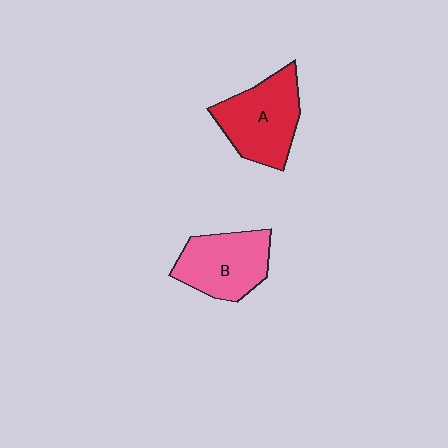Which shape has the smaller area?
Shape B (pink).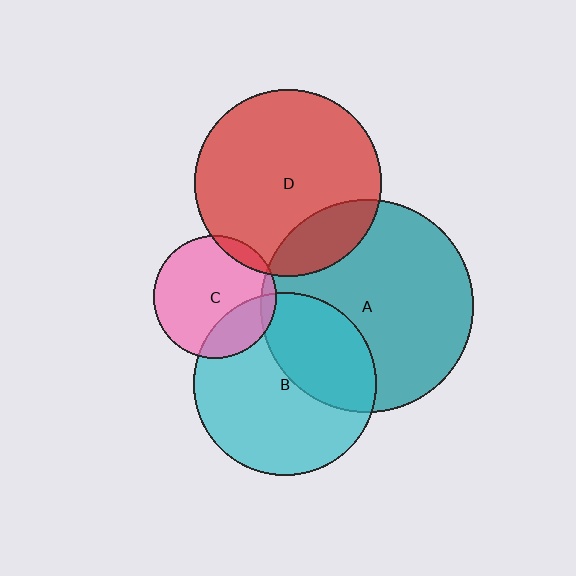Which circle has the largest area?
Circle A (teal).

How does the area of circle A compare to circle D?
Approximately 1.3 times.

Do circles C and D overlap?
Yes.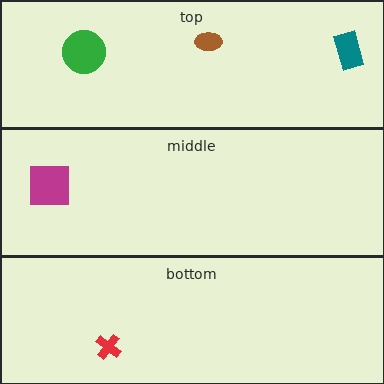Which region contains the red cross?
The bottom region.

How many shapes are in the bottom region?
1.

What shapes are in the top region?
The teal rectangle, the green circle, the brown ellipse.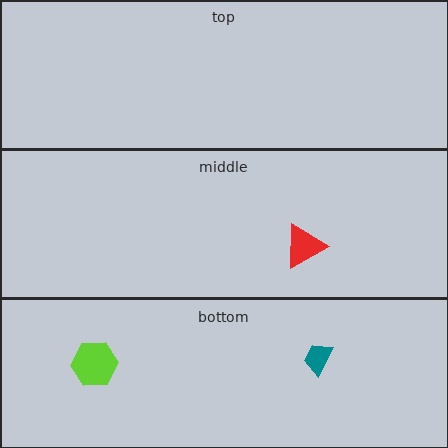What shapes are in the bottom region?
The lime hexagon, the teal trapezoid.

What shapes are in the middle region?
The red triangle.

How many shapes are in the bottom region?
2.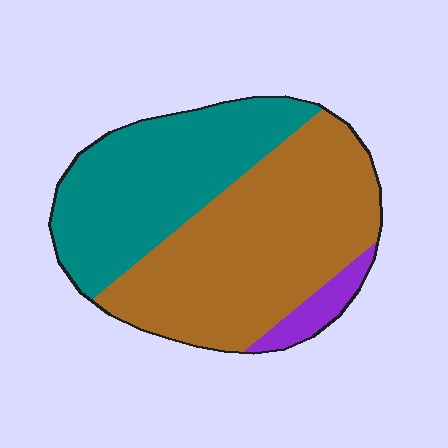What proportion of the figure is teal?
Teal covers about 40% of the figure.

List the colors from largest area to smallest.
From largest to smallest: brown, teal, purple.